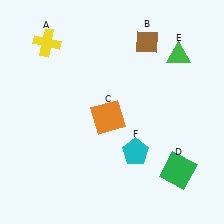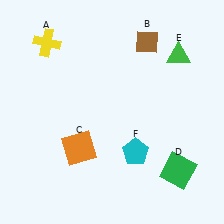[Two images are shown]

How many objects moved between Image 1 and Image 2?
1 object moved between the two images.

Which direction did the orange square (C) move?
The orange square (C) moved down.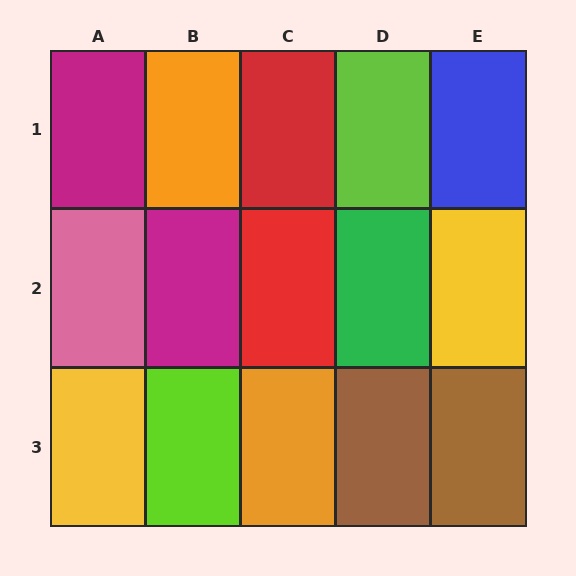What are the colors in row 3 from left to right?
Yellow, lime, orange, brown, brown.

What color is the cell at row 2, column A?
Pink.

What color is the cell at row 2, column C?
Red.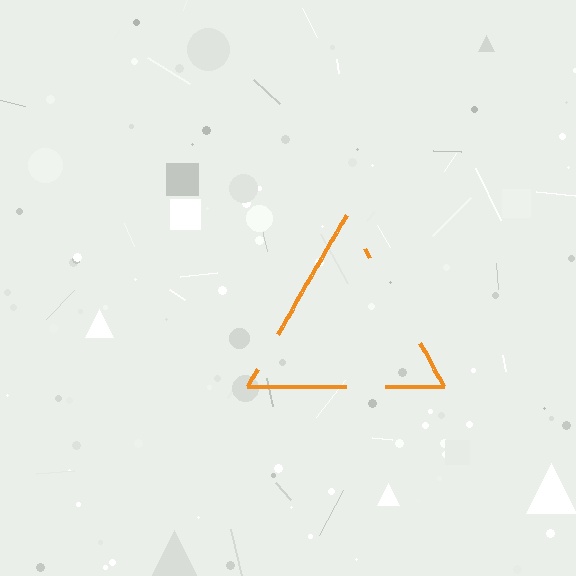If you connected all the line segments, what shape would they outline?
They would outline a triangle.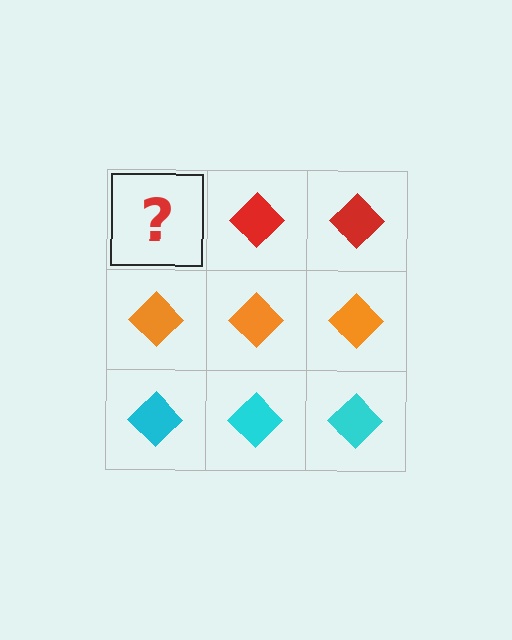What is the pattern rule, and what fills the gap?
The rule is that each row has a consistent color. The gap should be filled with a red diamond.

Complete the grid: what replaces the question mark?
The question mark should be replaced with a red diamond.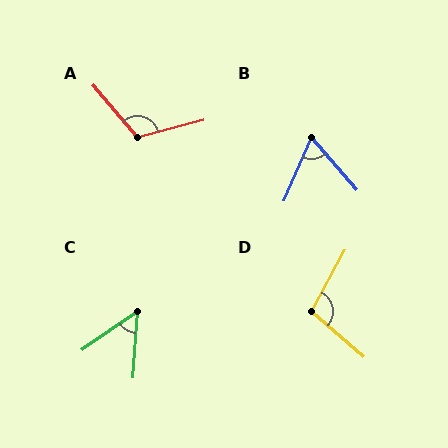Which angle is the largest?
A, at approximately 116 degrees.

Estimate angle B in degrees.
Approximately 64 degrees.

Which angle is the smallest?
C, at approximately 51 degrees.